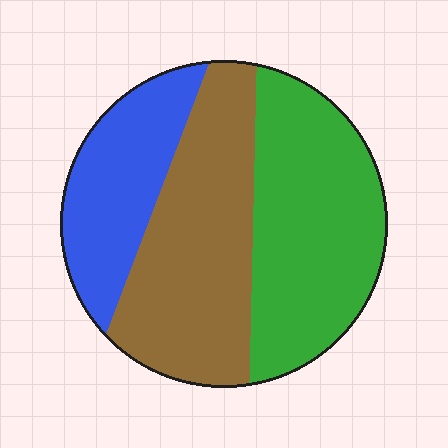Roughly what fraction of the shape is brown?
Brown covers 38% of the shape.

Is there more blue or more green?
Green.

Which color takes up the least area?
Blue, at roughly 25%.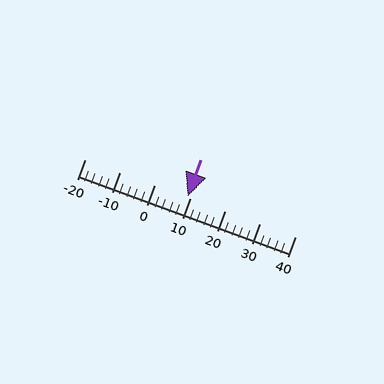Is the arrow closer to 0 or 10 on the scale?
The arrow is closer to 10.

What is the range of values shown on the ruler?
The ruler shows values from -20 to 40.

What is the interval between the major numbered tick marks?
The major tick marks are spaced 10 units apart.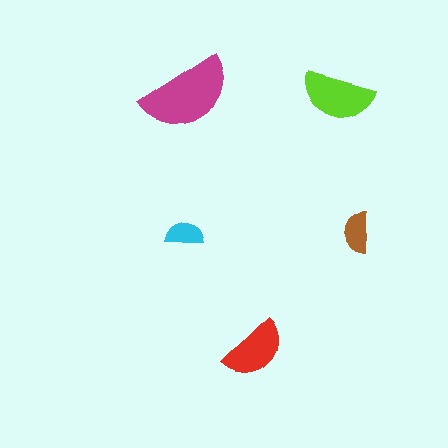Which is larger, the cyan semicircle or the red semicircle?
The red one.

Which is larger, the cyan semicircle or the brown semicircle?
The brown one.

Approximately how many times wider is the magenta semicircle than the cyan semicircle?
About 2.5 times wider.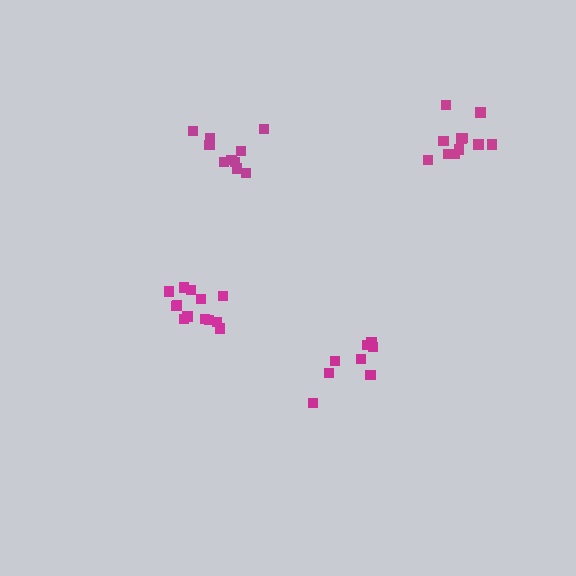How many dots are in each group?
Group 1: 8 dots, Group 2: 13 dots, Group 3: 10 dots, Group 4: 11 dots (42 total).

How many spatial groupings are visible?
There are 4 spatial groupings.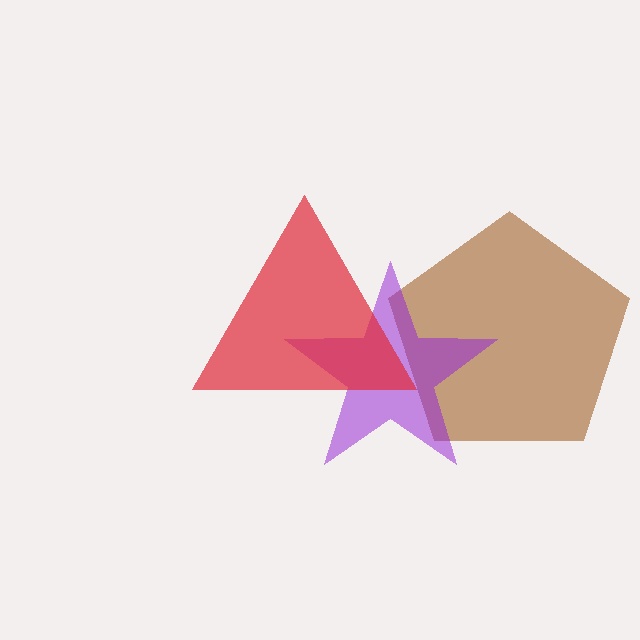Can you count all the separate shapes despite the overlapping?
Yes, there are 3 separate shapes.